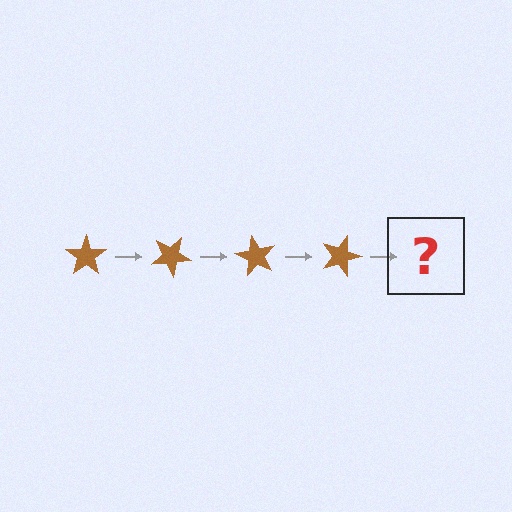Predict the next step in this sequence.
The next step is a brown star rotated 120 degrees.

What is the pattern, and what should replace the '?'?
The pattern is that the star rotates 30 degrees each step. The '?' should be a brown star rotated 120 degrees.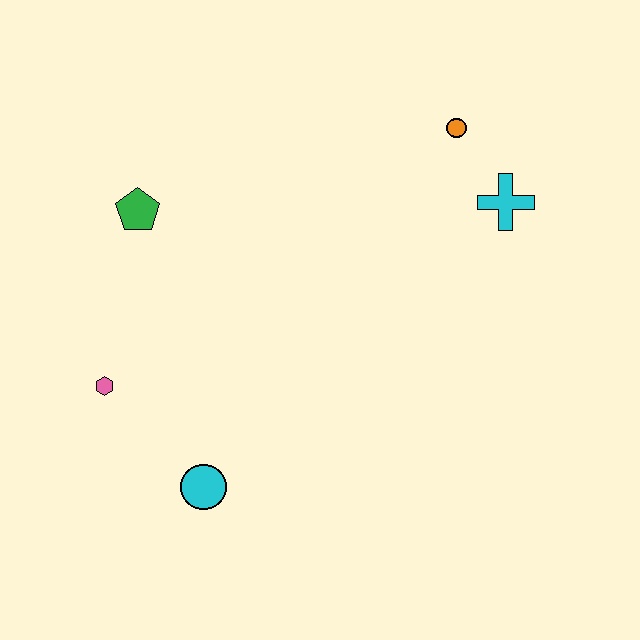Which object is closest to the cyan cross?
The orange circle is closest to the cyan cross.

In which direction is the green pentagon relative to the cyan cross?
The green pentagon is to the left of the cyan cross.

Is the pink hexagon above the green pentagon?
No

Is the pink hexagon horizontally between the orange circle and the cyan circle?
No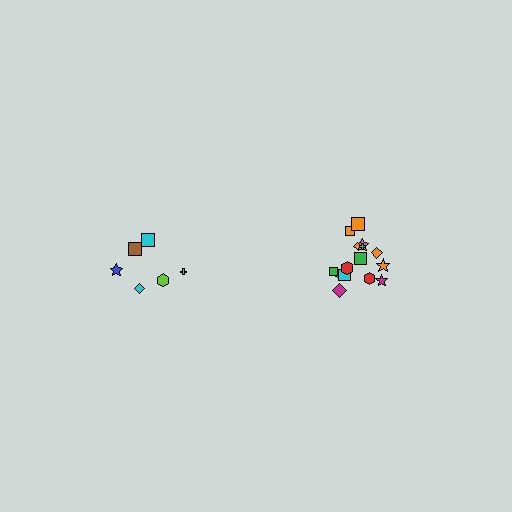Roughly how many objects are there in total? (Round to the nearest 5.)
Roughly 20 objects in total.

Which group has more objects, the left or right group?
The right group.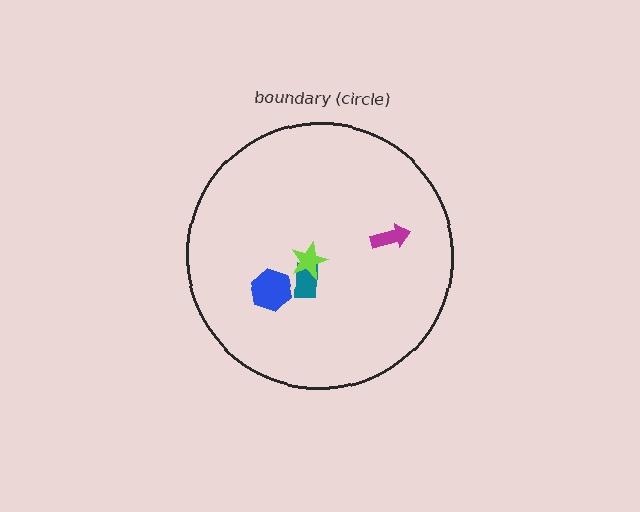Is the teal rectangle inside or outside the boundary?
Inside.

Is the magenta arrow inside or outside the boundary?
Inside.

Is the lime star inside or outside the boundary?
Inside.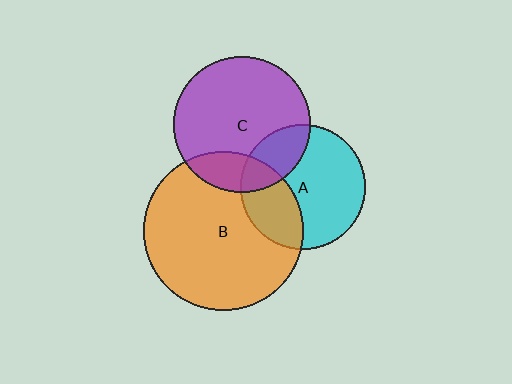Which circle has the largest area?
Circle B (orange).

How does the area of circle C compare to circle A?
Approximately 1.2 times.